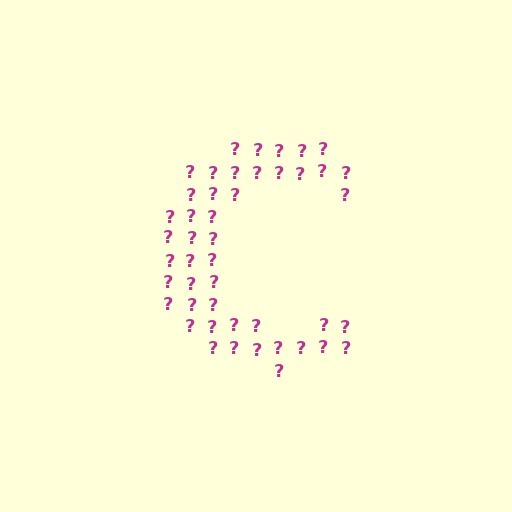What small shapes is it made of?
It is made of small question marks.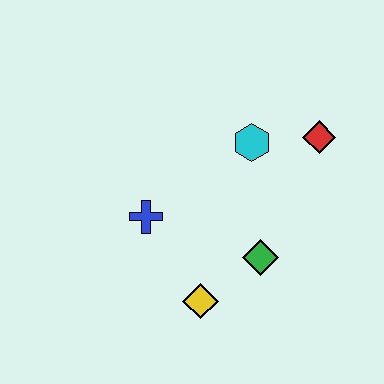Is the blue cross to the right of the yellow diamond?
No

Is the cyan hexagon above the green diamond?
Yes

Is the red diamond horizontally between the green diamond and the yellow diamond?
No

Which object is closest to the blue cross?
The yellow diamond is closest to the blue cross.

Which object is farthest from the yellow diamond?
The red diamond is farthest from the yellow diamond.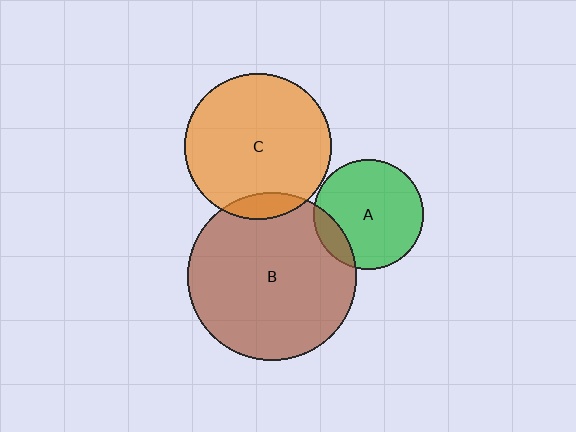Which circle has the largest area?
Circle B (brown).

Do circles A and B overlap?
Yes.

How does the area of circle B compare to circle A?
Approximately 2.3 times.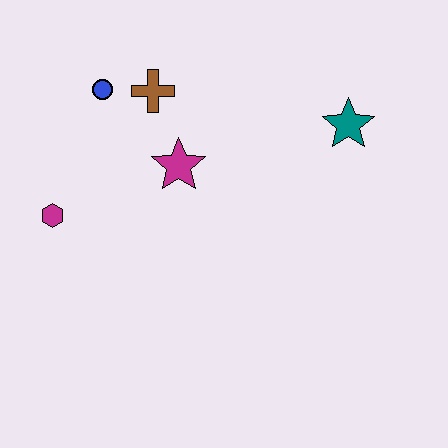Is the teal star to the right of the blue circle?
Yes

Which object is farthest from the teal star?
The magenta hexagon is farthest from the teal star.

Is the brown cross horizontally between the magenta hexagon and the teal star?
Yes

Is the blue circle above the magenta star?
Yes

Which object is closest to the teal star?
The magenta star is closest to the teal star.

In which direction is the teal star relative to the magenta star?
The teal star is to the right of the magenta star.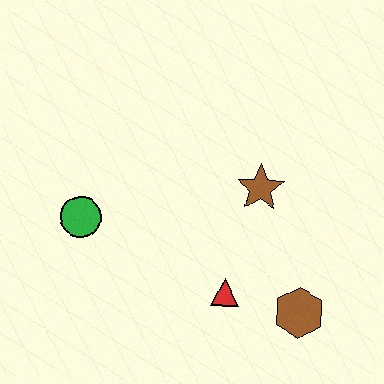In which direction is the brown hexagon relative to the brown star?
The brown hexagon is below the brown star.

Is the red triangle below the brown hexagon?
No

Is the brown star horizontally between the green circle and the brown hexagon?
Yes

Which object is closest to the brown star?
The red triangle is closest to the brown star.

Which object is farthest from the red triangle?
The green circle is farthest from the red triangle.